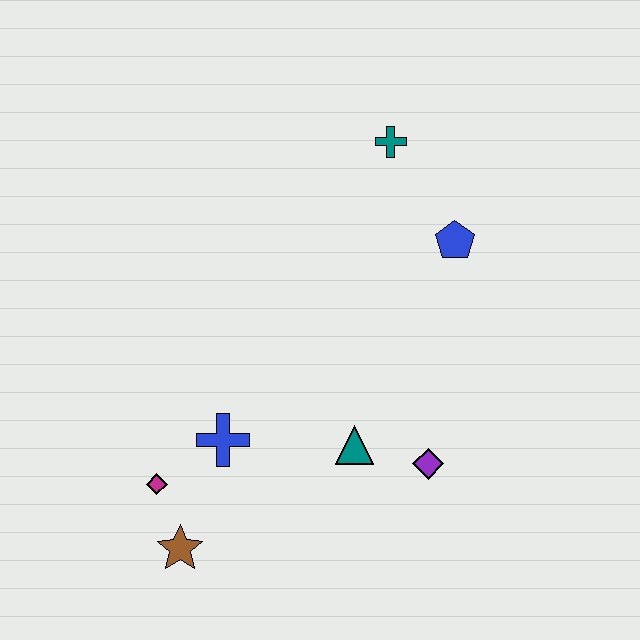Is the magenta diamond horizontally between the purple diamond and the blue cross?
No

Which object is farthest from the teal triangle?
The teal cross is farthest from the teal triangle.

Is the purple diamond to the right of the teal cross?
Yes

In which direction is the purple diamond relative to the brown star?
The purple diamond is to the right of the brown star.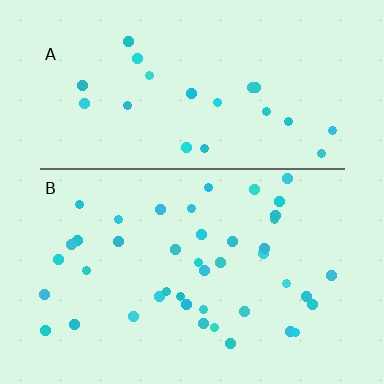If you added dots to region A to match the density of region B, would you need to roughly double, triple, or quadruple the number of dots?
Approximately double.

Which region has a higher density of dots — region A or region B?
B (the bottom).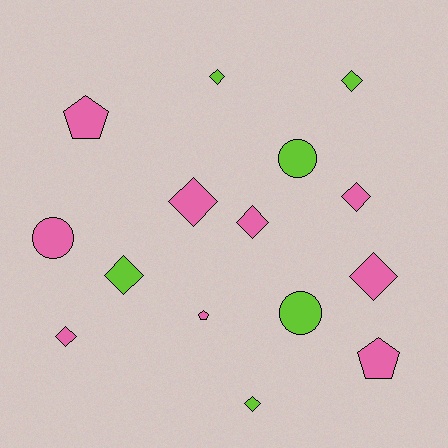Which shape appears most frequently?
Diamond, with 9 objects.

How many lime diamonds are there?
There are 4 lime diamonds.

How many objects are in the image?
There are 15 objects.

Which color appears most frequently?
Pink, with 9 objects.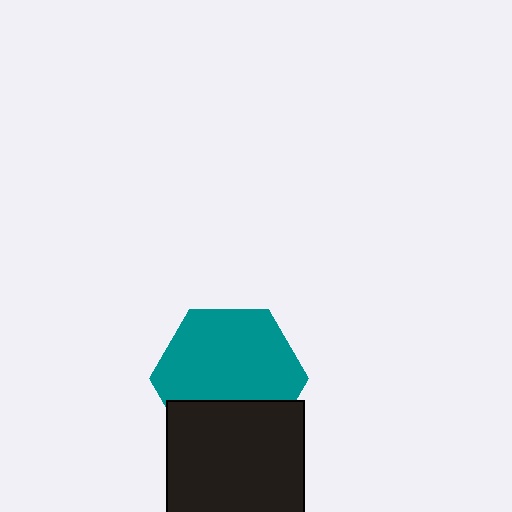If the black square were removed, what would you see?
You would see the complete teal hexagon.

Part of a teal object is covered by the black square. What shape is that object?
It is a hexagon.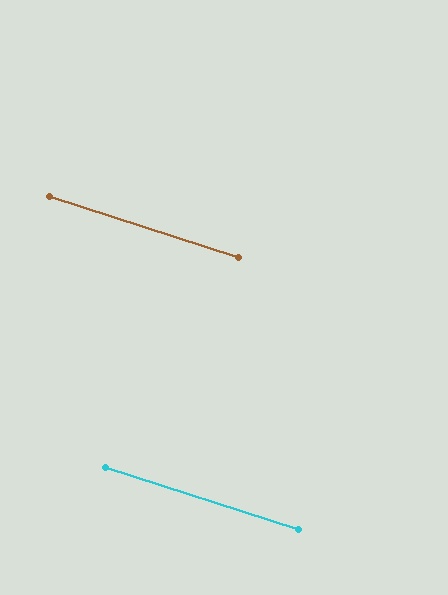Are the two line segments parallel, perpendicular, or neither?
Parallel — their directions differ by only 0.0°.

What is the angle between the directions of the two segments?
Approximately 0 degrees.